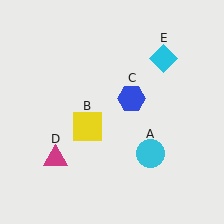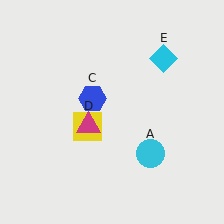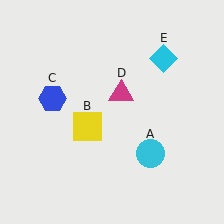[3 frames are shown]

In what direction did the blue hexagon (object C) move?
The blue hexagon (object C) moved left.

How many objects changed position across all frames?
2 objects changed position: blue hexagon (object C), magenta triangle (object D).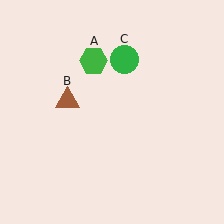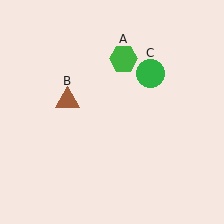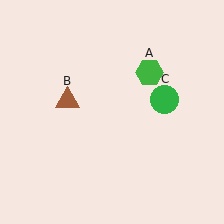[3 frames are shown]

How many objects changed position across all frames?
2 objects changed position: green hexagon (object A), green circle (object C).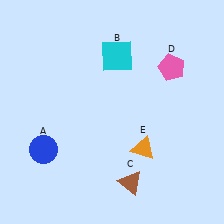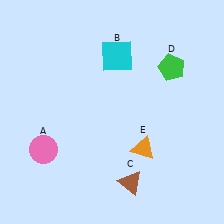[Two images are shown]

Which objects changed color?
A changed from blue to pink. D changed from pink to green.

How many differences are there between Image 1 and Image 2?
There are 2 differences between the two images.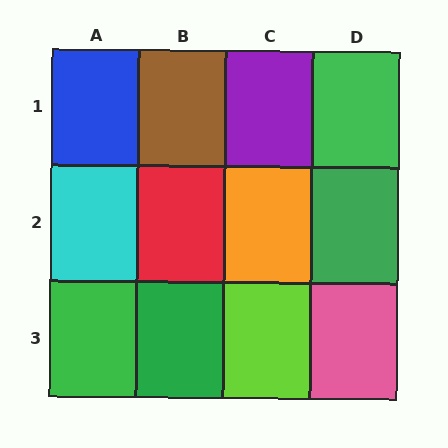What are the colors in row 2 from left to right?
Cyan, red, orange, green.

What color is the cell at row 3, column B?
Green.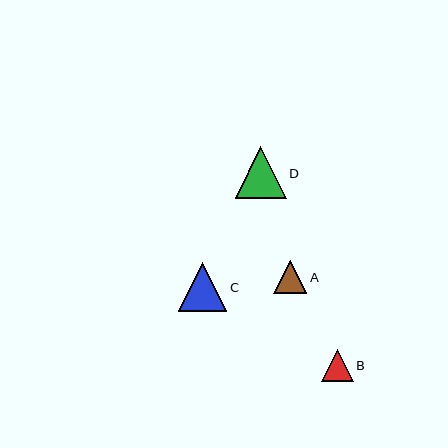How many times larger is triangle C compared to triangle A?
Triangle C is approximately 1.5 times the size of triangle A.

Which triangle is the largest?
Triangle D is the largest with a size of approximately 51 pixels.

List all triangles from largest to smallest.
From largest to smallest: D, C, A, B.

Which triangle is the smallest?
Triangle B is the smallest with a size of approximately 32 pixels.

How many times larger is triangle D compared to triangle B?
Triangle D is approximately 1.6 times the size of triangle B.